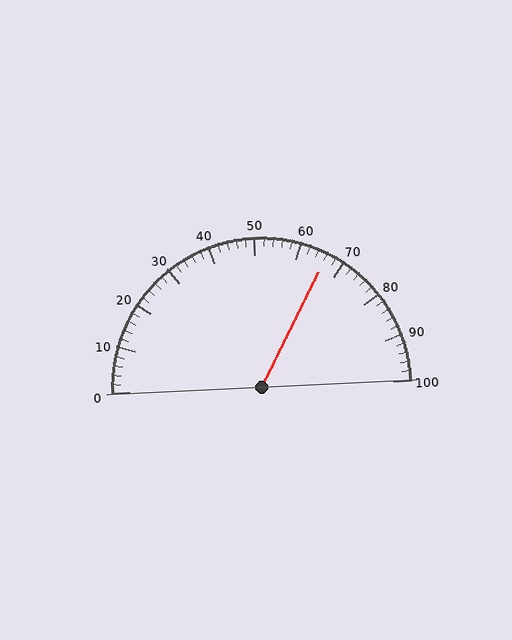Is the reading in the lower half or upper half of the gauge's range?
The reading is in the upper half of the range (0 to 100).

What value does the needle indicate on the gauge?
The needle indicates approximately 66.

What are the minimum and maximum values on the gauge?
The gauge ranges from 0 to 100.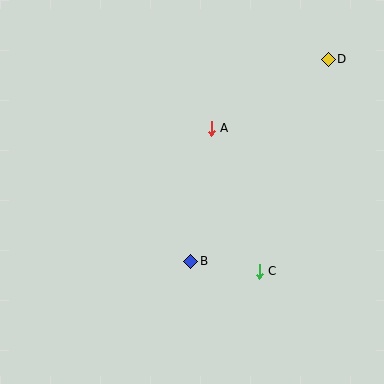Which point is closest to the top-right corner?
Point D is closest to the top-right corner.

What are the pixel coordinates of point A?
Point A is at (211, 128).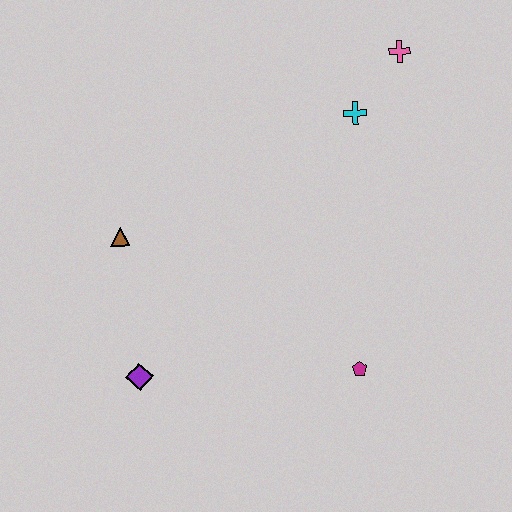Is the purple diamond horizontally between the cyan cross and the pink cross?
No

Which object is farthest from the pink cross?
The purple diamond is farthest from the pink cross.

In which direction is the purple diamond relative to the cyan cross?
The purple diamond is below the cyan cross.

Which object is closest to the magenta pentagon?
The purple diamond is closest to the magenta pentagon.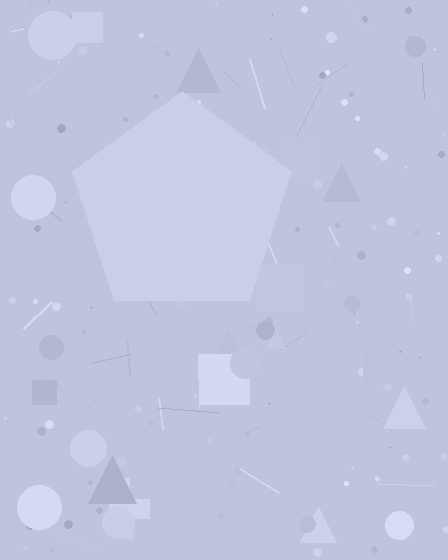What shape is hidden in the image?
A pentagon is hidden in the image.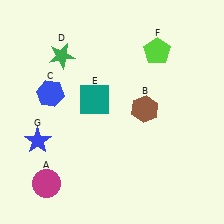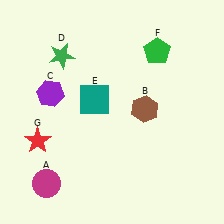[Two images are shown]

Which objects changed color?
C changed from blue to purple. F changed from lime to green. G changed from blue to red.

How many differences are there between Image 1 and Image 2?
There are 3 differences between the two images.